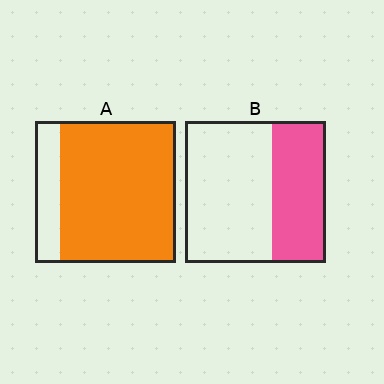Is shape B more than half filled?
No.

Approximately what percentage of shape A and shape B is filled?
A is approximately 80% and B is approximately 40%.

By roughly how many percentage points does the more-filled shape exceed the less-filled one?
By roughly 45 percentage points (A over B).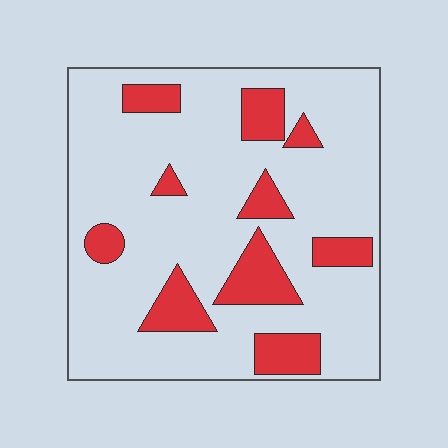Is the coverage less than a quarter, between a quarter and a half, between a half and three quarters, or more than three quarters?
Less than a quarter.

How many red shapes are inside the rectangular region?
10.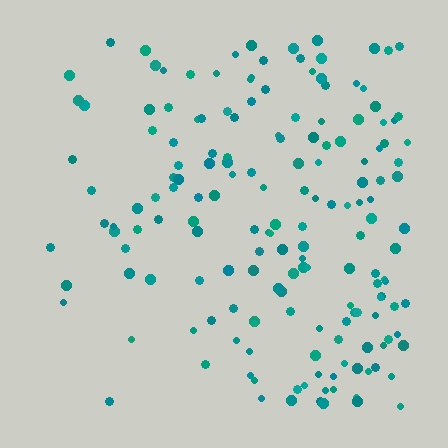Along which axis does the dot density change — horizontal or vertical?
Horizontal.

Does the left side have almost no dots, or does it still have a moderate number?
Still a moderate number, just noticeably fewer than the right.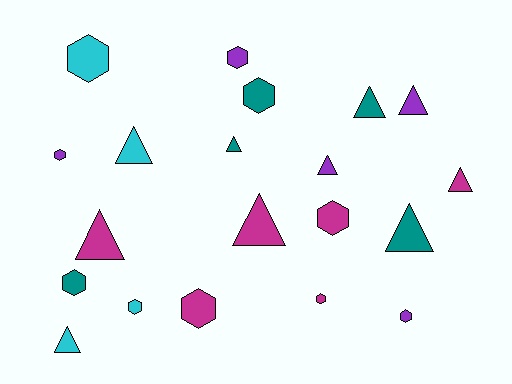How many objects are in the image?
There are 20 objects.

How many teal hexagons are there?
There are 2 teal hexagons.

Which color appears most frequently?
Magenta, with 6 objects.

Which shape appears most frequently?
Hexagon, with 10 objects.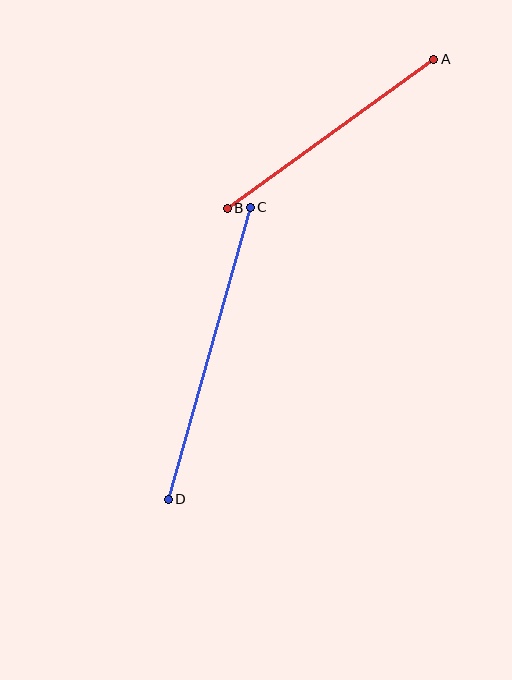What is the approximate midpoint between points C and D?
The midpoint is at approximately (209, 353) pixels.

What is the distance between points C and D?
The distance is approximately 303 pixels.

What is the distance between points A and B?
The distance is approximately 255 pixels.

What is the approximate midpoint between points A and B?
The midpoint is at approximately (330, 134) pixels.